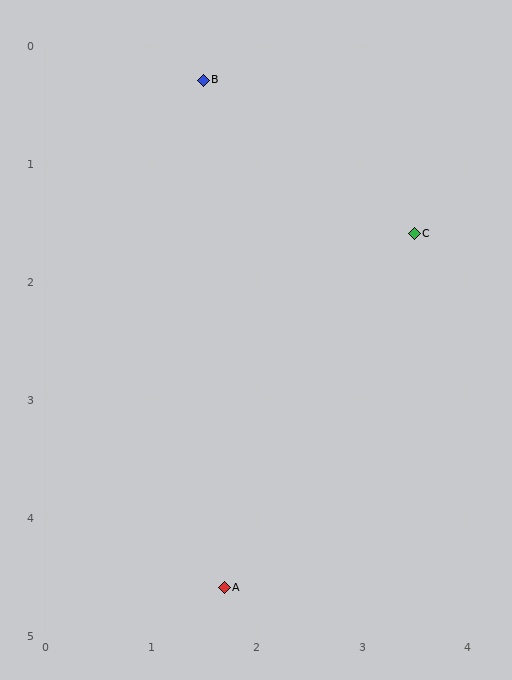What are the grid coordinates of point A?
Point A is at approximately (1.7, 4.6).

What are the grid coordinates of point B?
Point B is at approximately (1.5, 0.3).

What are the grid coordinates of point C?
Point C is at approximately (3.5, 1.6).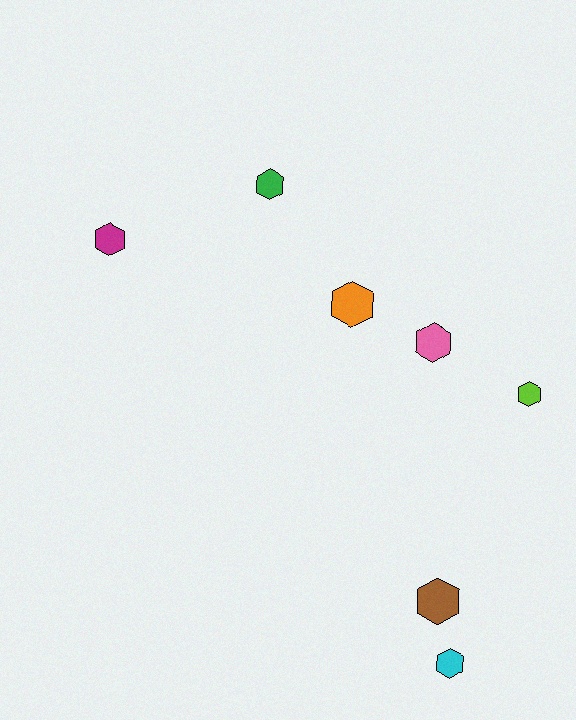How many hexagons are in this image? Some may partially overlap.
There are 7 hexagons.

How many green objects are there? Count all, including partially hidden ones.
There is 1 green object.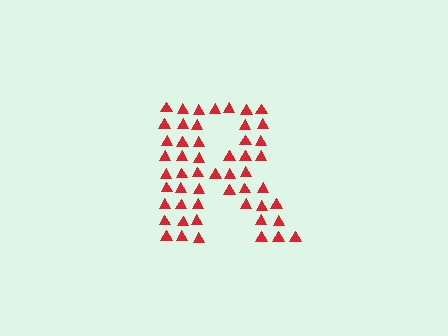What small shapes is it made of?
It is made of small triangles.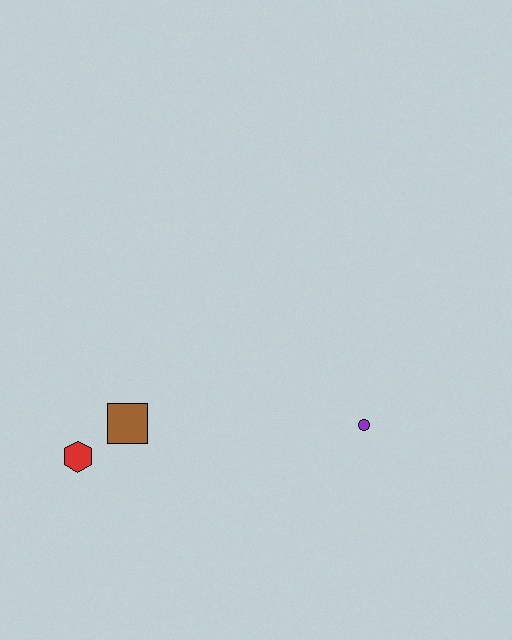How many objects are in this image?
There are 3 objects.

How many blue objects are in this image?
There are no blue objects.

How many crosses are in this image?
There are no crosses.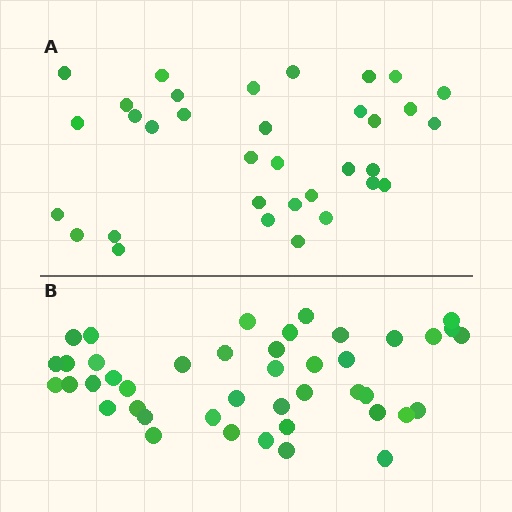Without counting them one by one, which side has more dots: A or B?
Region B (the bottom region) has more dots.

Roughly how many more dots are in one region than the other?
Region B has roughly 8 or so more dots than region A.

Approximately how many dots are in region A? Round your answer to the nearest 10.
About 30 dots. (The exact count is 34, which rounds to 30.)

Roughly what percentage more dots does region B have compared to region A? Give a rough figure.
About 25% more.